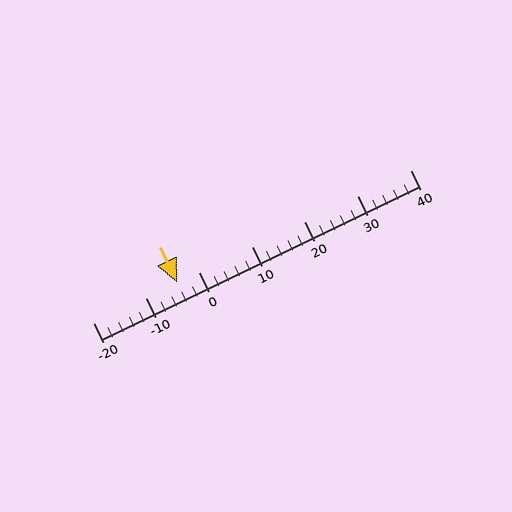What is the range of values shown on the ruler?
The ruler shows values from -20 to 40.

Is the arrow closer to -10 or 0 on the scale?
The arrow is closer to 0.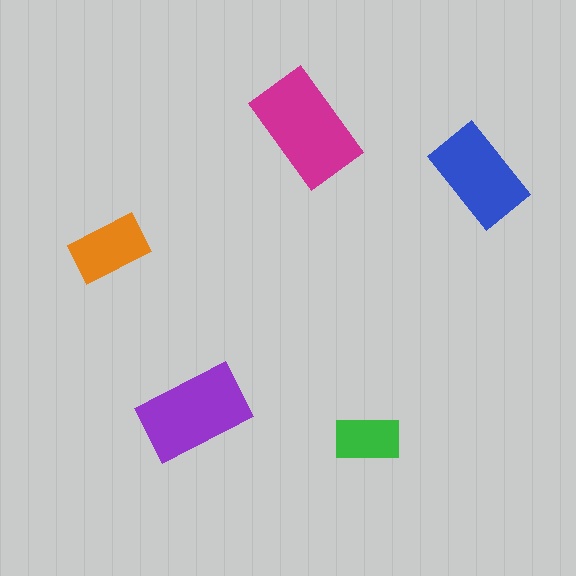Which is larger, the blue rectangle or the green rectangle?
The blue one.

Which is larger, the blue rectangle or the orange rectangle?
The blue one.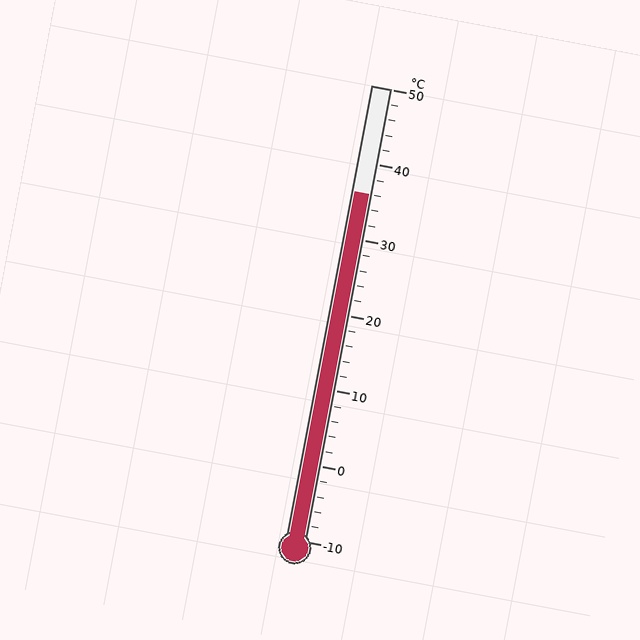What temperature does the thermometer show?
The thermometer shows approximately 36°C.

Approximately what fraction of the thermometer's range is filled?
The thermometer is filled to approximately 75% of its range.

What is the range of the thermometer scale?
The thermometer scale ranges from -10°C to 50°C.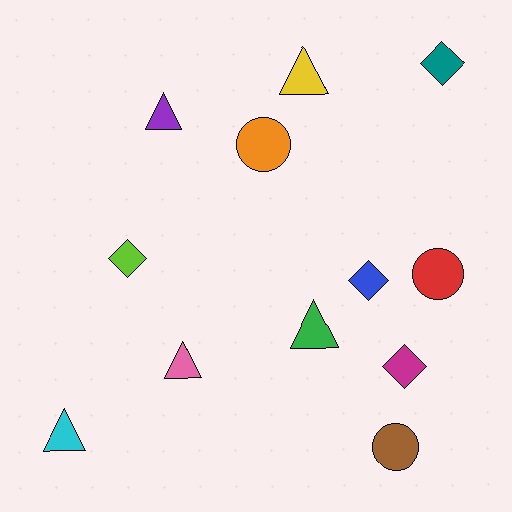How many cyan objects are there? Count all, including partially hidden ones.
There is 1 cyan object.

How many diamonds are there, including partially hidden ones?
There are 4 diamonds.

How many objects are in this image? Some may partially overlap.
There are 12 objects.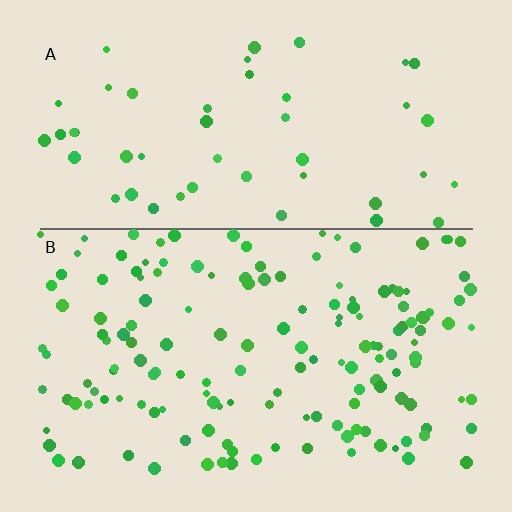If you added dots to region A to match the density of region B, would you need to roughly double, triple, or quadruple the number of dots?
Approximately triple.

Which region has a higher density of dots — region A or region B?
B (the bottom).